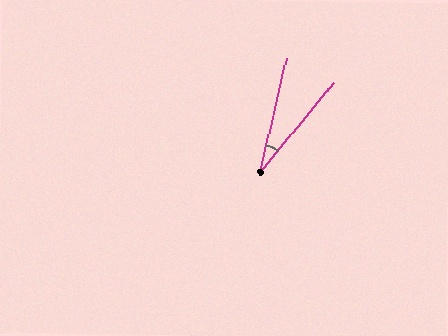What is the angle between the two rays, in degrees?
Approximately 26 degrees.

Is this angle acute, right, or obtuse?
It is acute.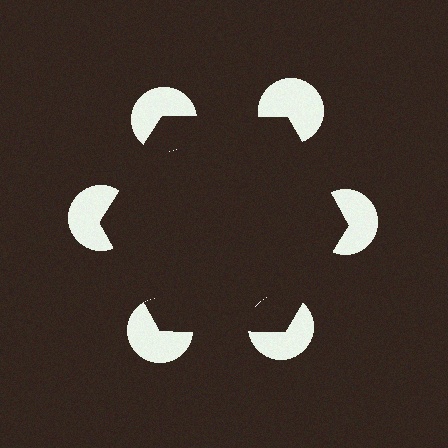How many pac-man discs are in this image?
There are 6 — one at each vertex of the illusory hexagon.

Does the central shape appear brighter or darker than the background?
It typically appears slightly darker than the background, even though no actual brightness change is drawn.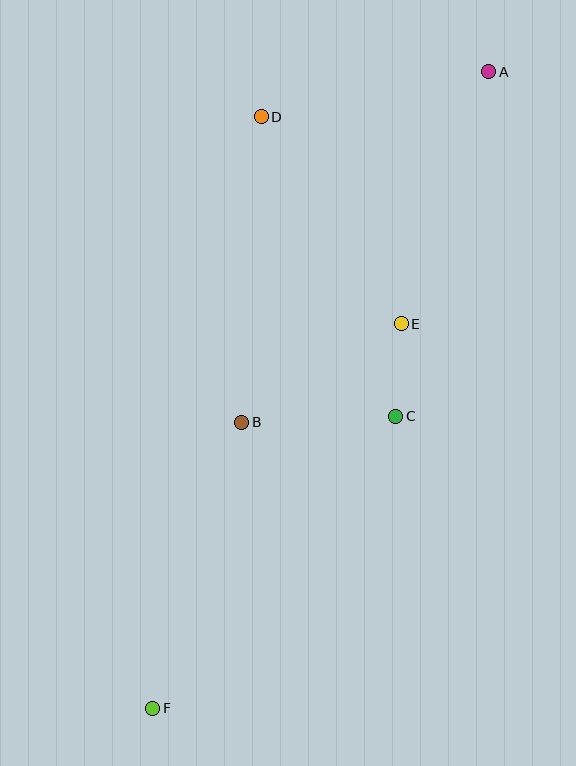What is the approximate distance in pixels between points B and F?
The distance between B and F is approximately 299 pixels.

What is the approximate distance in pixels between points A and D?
The distance between A and D is approximately 232 pixels.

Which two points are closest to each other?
Points C and E are closest to each other.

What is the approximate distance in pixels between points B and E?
The distance between B and E is approximately 188 pixels.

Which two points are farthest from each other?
Points A and F are farthest from each other.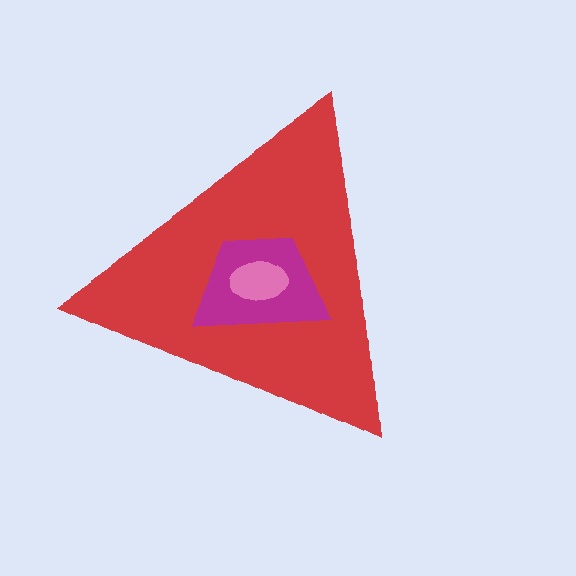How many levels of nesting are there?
3.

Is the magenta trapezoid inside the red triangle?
Yes.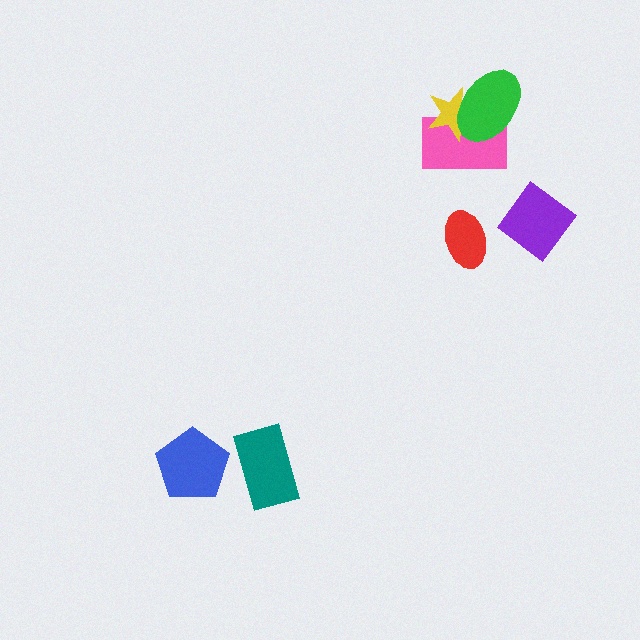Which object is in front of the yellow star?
The green ellipse is in front of the yellow star.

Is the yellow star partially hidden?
Yes, it is partially covered by another shape.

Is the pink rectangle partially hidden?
Yes, it is partially covered by another shape.